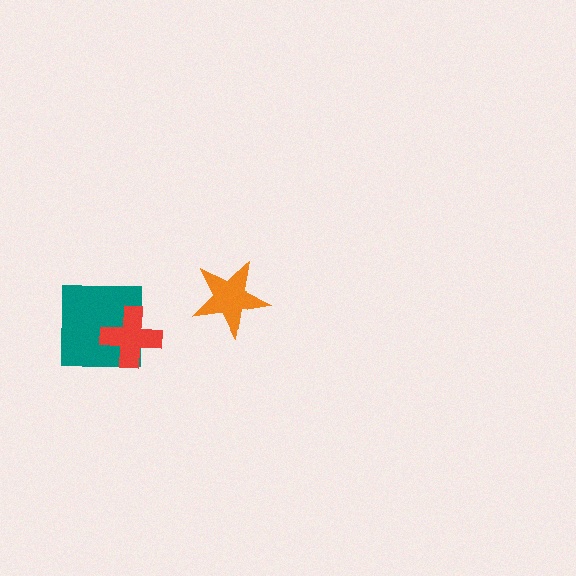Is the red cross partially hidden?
No, no other shape covers it.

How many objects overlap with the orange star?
0 objects overlap with the orange star.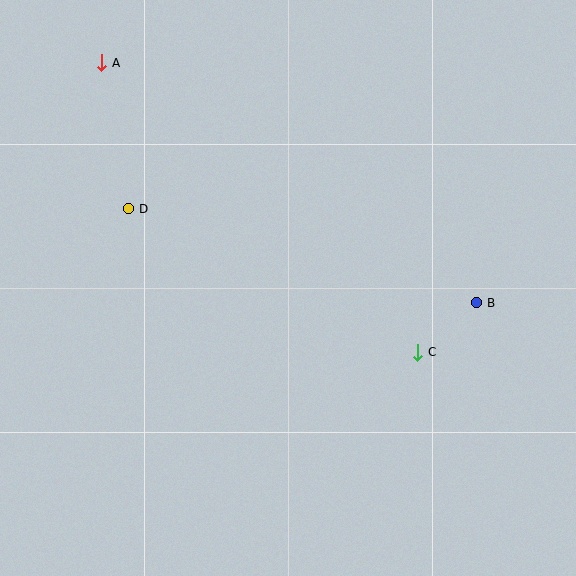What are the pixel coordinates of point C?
Point C is at (418, 352).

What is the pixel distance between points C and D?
The distance between C and D is 323 pixels.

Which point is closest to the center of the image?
Point C at (418, 352) is closest to the center.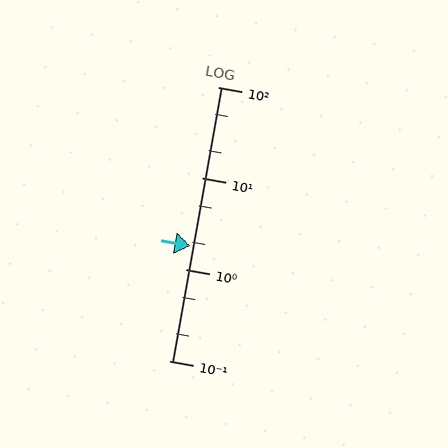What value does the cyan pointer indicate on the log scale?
The pointer indicates approximately 1.8.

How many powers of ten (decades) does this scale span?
The scale spans 3 decades, from 0.1 to 100.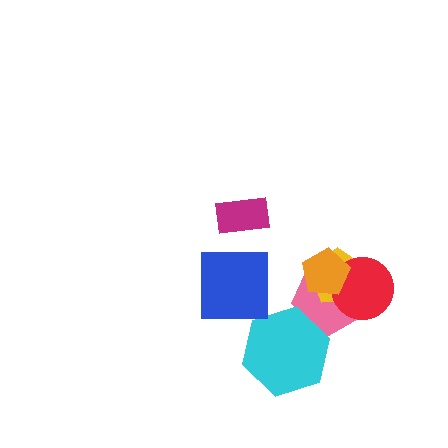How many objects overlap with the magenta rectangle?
0 objects overlap with the magenta rectangle.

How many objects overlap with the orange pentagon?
3 objects overlap with the orange pentagon.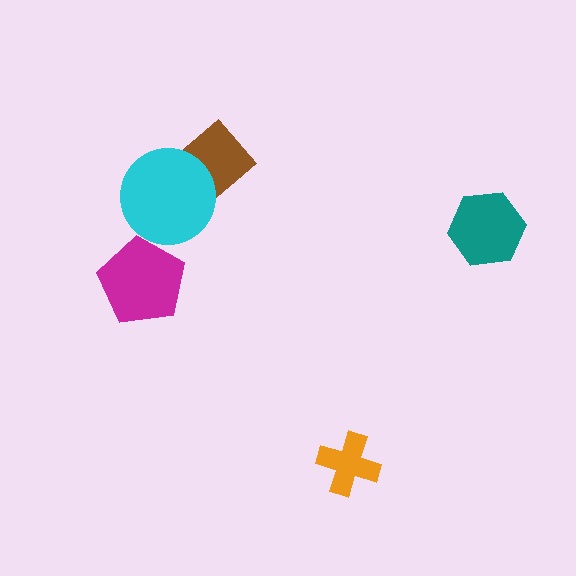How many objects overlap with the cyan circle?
1 object overlaps with the cyan circle.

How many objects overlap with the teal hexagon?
0 objects overlap with the teal hexagon.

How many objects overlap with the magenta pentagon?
0 objects overlap with the magenta pentagon.